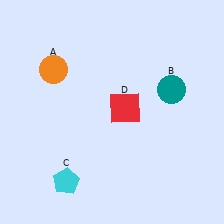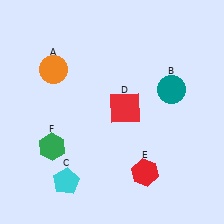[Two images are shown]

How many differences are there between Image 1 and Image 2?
There are 2 differences between the two images.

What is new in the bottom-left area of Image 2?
A green hexagon (F) was added in the bottom-left area of Image 2.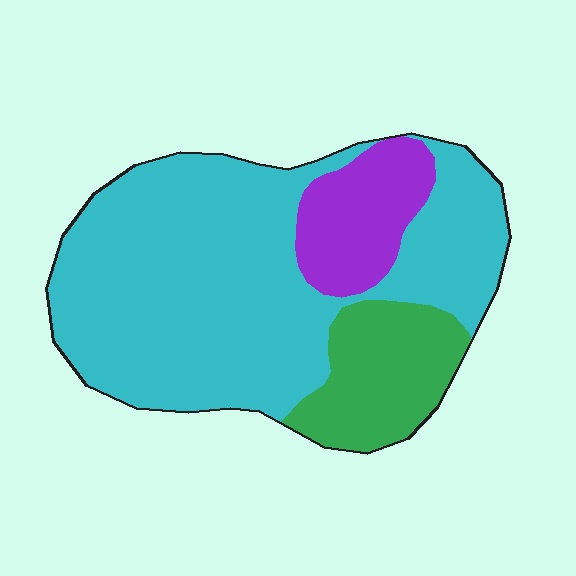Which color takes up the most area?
Cyan, at roughly 70%.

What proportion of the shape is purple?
Purple takes up about one eighth (1/8) of the shape.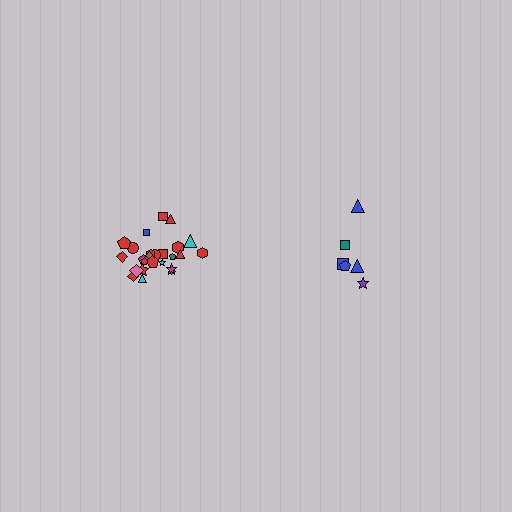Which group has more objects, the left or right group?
The left group.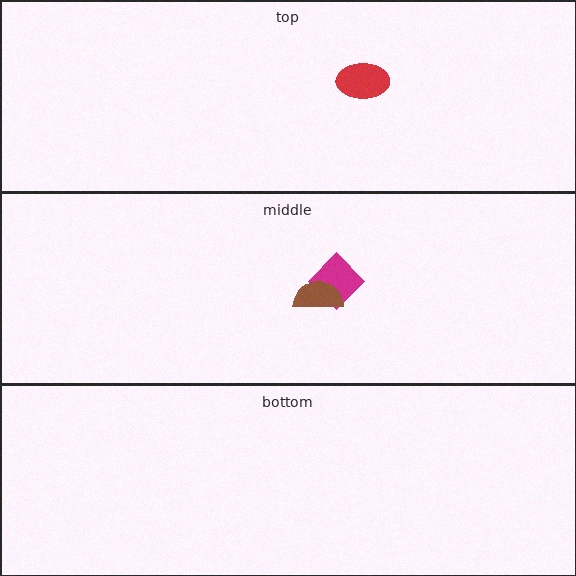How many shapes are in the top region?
1.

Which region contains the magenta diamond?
The middle region.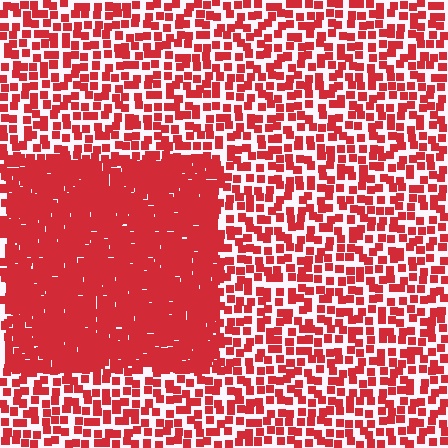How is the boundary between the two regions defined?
The boundary is defined by a change in element density (approximately 2.5x ratio). All elements are the same color, size, and shape.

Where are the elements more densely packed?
The elements are more densely packed inside the rectangle boundary.